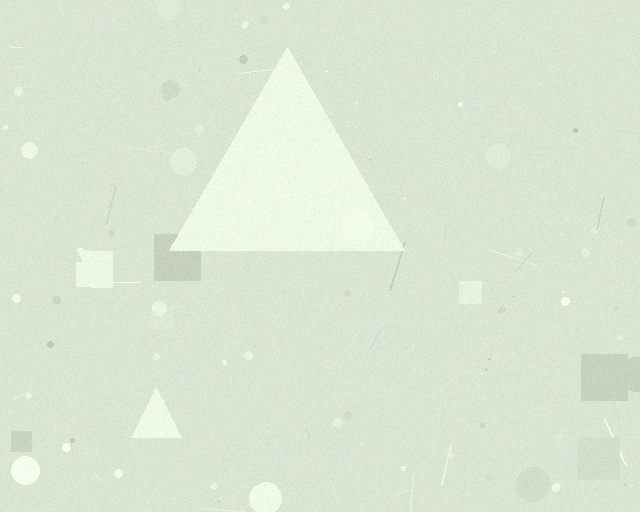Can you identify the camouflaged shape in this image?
The camouflaged shape is a triangle.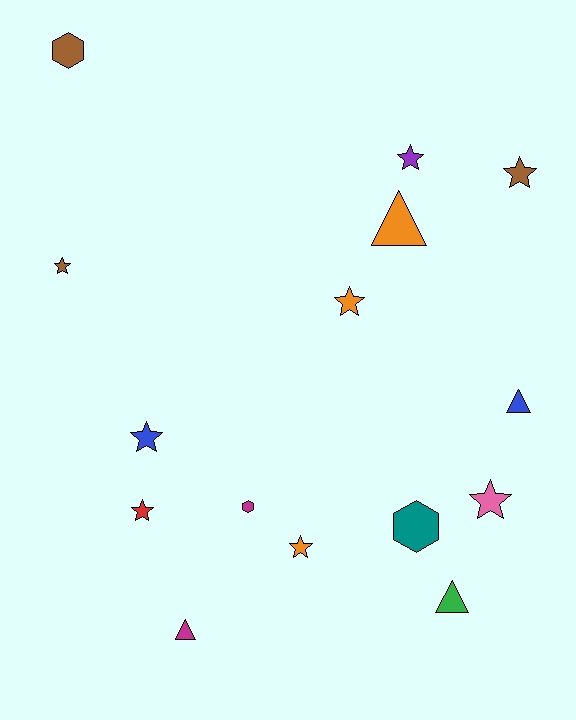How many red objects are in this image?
There is 1 red object.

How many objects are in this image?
There are 15 objects.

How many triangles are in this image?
There are 4 triangles.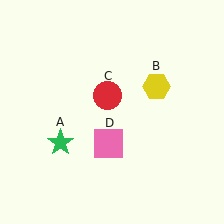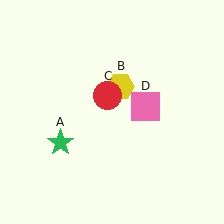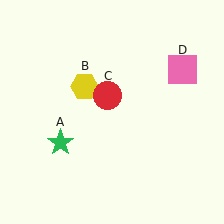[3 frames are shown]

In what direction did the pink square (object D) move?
The pink square (object D) moved up and to the right.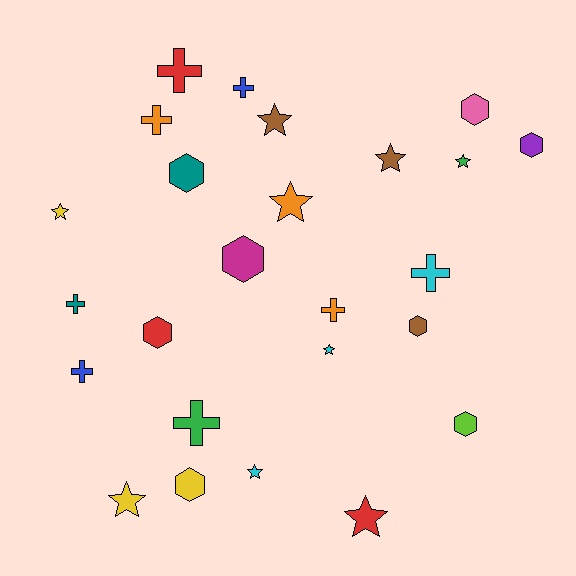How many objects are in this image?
There are 25 objects.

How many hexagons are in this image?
There are 8 hexagons.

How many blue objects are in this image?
There are 2 blue objects.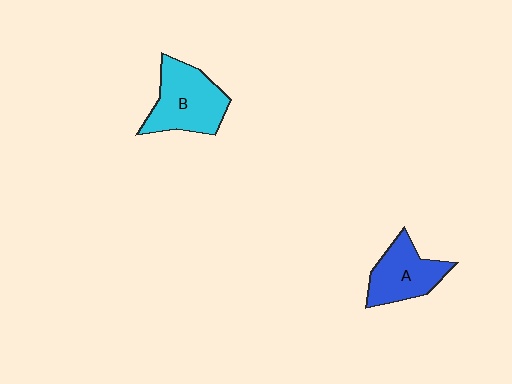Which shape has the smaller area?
Shape A (blue).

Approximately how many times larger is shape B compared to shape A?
Approximately 1.2 times.